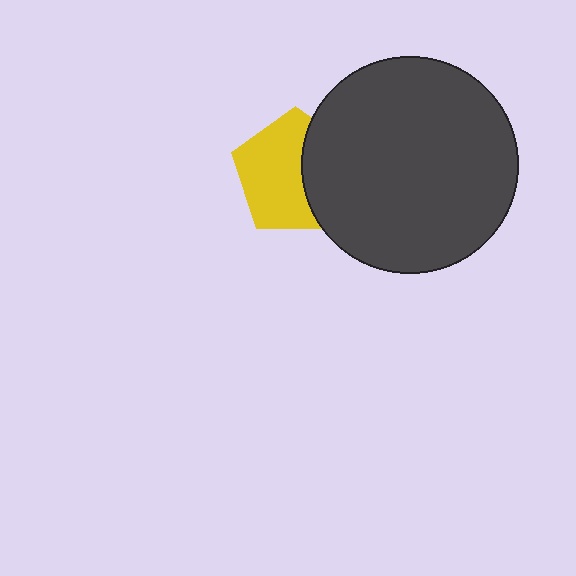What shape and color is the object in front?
The object in front is a dark gray circle.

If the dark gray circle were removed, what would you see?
You would see the complete yellow pentagon.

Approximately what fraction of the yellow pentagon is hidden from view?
Roughly 39% of the yellow pentagon is hidden behind the dark gray circle.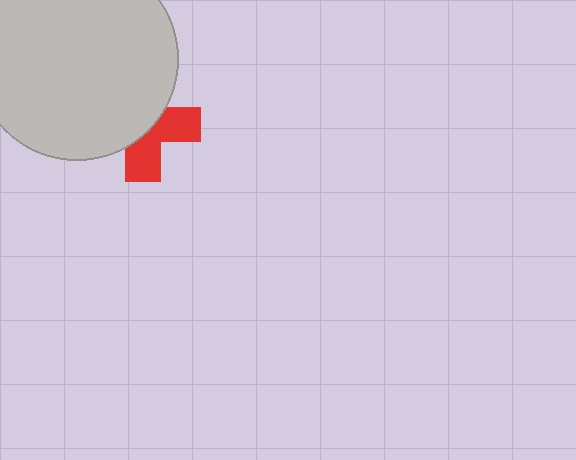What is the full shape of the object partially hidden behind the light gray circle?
The partially hidden object is a red cross.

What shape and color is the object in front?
The object in front is a light gray circle.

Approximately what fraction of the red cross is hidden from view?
Roughly 56% of the red cross is hidden behind the light gray circle.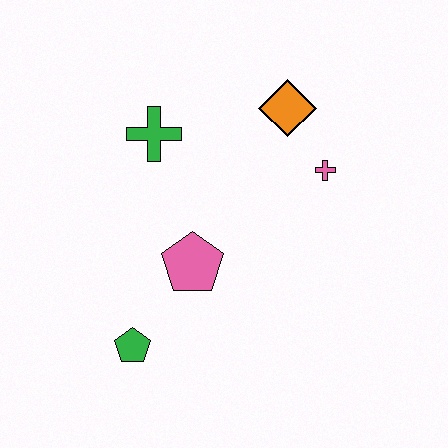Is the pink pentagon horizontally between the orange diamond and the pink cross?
No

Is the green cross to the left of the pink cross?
Yes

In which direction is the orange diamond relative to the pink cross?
The orange diamond is above the pink cross.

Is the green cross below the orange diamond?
Yes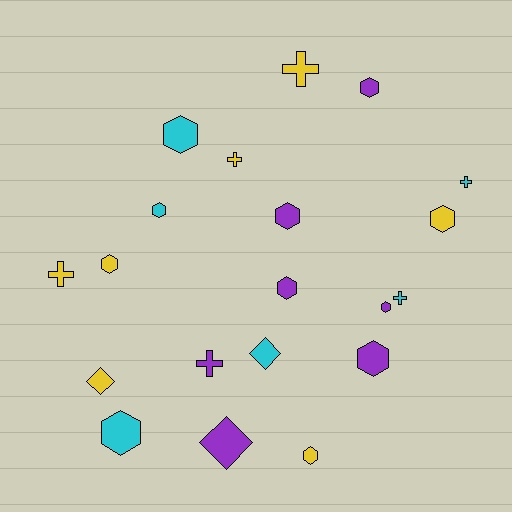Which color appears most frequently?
Yellow, with 7 objects.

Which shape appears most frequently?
Hexagon, with 11 objects.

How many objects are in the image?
There are 20 objects.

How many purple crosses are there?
There is 1 purple cross.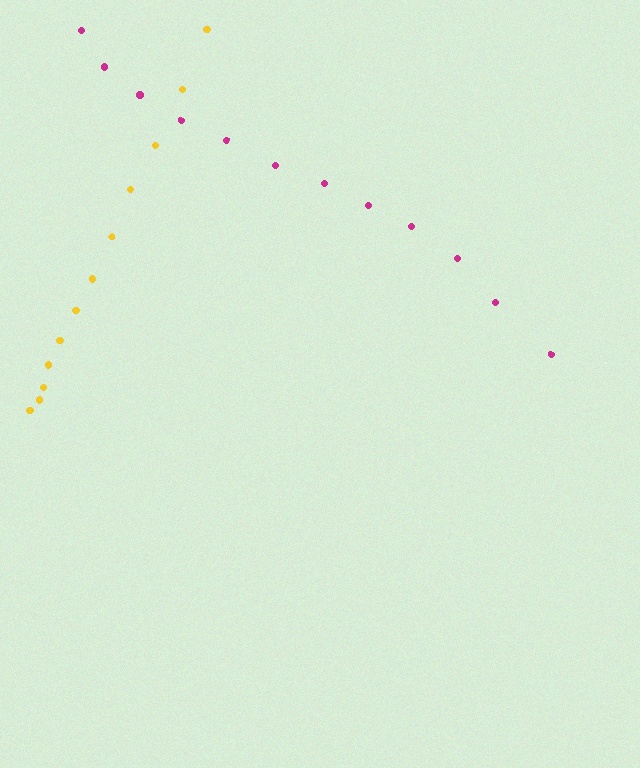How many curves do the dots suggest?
There are 2 distinct paths.